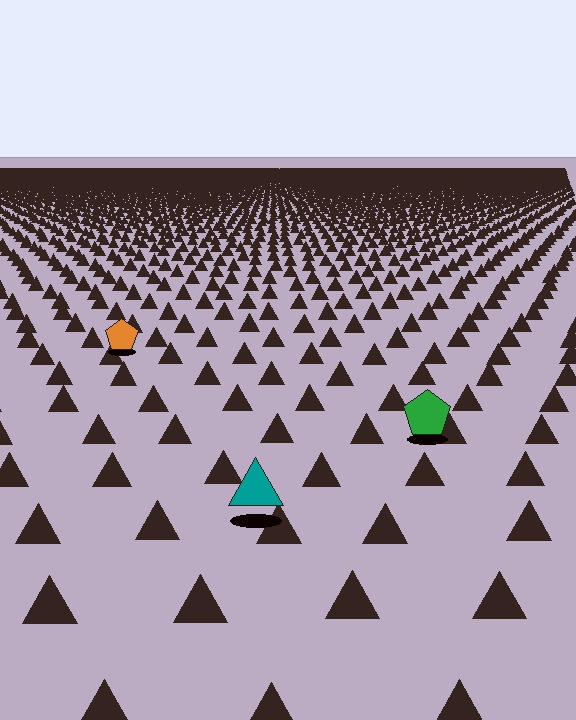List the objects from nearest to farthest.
From nearest to farthest: the teal triangle, the green pentagon, the orange pentagon.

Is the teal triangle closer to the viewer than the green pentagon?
Yes. The teal triangle is closer — you can tell from the texture gradient: the ground texture is coarser near it.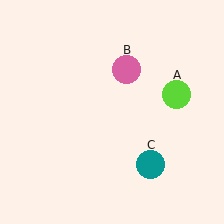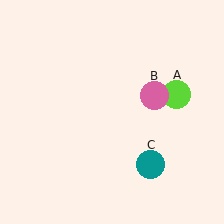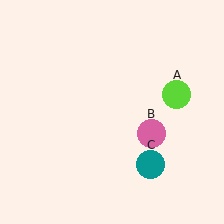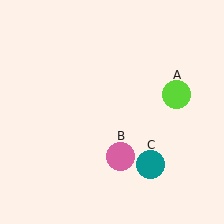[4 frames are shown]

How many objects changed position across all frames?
1 object changed position: pink circle (object B).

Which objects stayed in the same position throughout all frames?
Lime circle (object A) and teal circle (object C) remained stationary.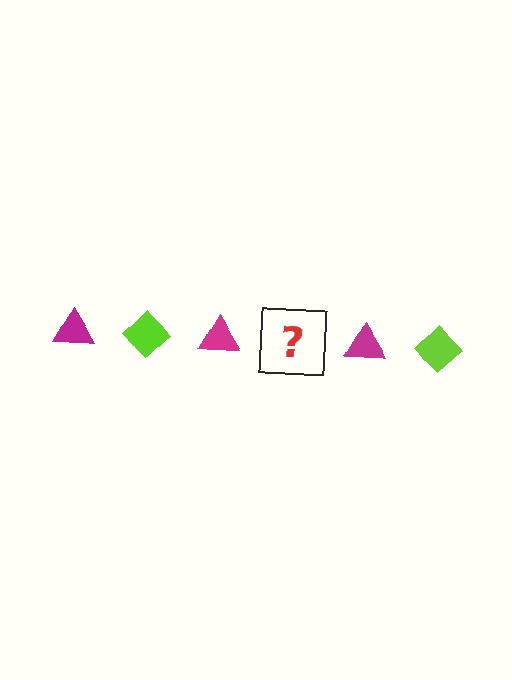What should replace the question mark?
The question mark should be replaced with a lime diamond.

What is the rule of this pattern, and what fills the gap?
The rule is that the pattern alternates between magenta triangle and lime diamond. The gap should be filled with a lime diamond.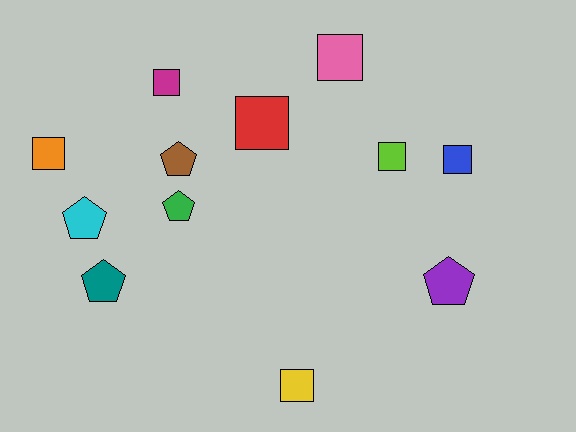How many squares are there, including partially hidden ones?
There are 7 squares.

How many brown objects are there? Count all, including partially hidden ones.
There is 1 brown object.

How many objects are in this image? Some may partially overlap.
There are 12 objects.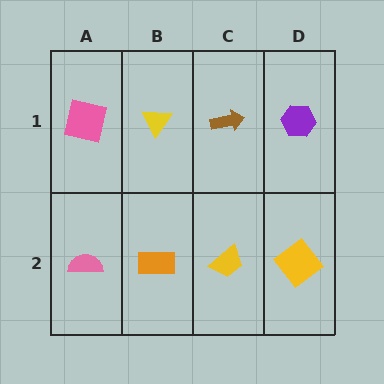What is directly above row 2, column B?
A yellow triangle.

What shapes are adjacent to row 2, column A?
A pink square (row 1, column A), an orange rectangle (row 2, column B).